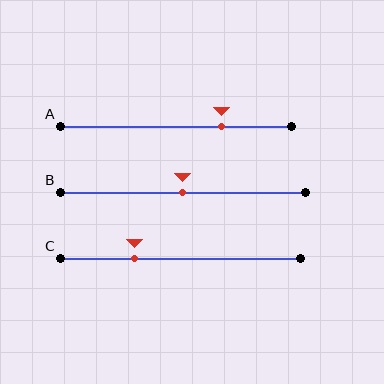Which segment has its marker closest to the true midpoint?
Segment B has its marker closest to the true midpoint.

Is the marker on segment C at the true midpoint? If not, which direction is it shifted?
No, the marker on segment C is shifted to the left by about 19% of the segment length.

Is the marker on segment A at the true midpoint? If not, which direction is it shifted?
No, the marker on segment A is shifted to the right by about 20% of the segment length.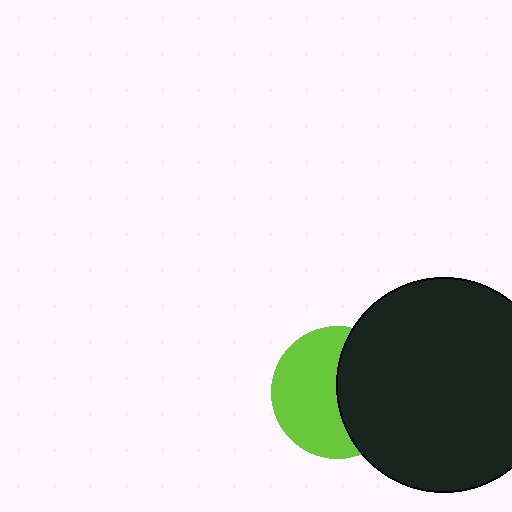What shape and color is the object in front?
The object in front is a black circle.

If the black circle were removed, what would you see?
You would see the complete lime circle.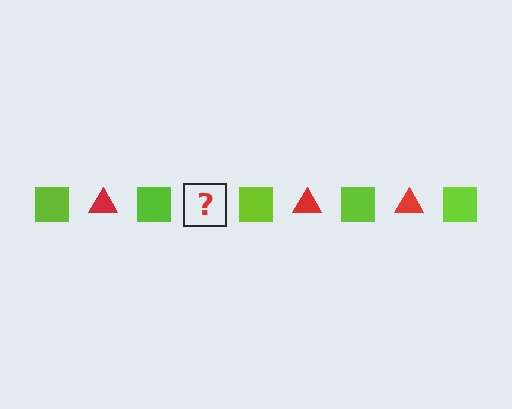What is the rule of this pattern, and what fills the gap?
The rule is that the pattern alternates between lime square and red triangle. The gap should be filled with a red triangle.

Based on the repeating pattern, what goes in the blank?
The blank should be a red triangle.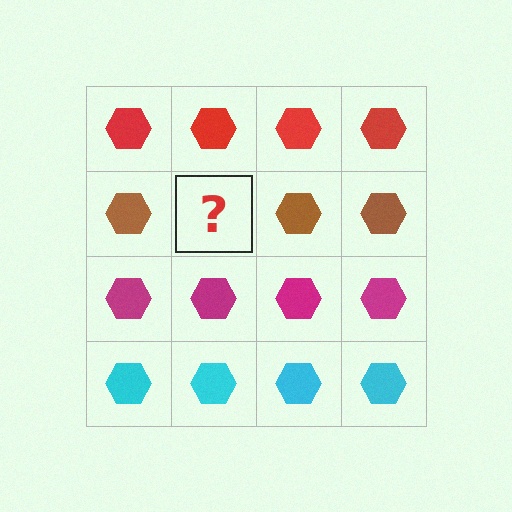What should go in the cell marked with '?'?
The missing cell should contain a brown hexagon.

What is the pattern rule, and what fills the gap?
The rule is that each row has a consistent color. The gap should be filled with a brown hexagon.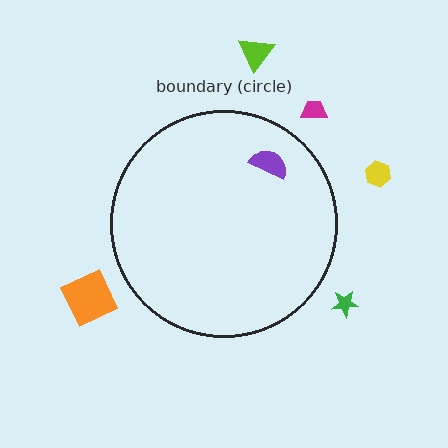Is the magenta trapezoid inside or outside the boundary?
Outside.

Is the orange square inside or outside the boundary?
Outside.